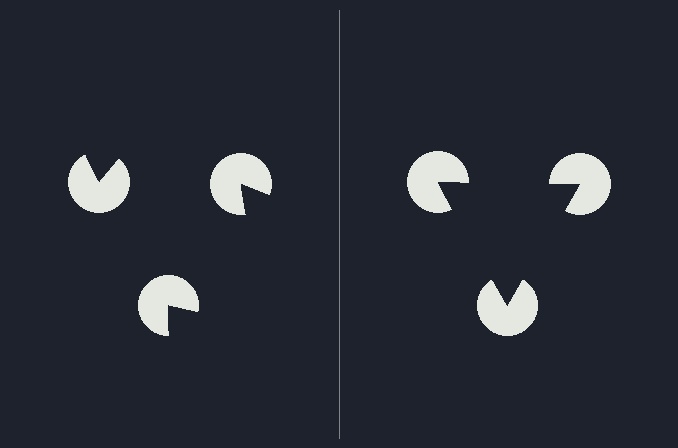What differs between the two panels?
The pac-man discs are positioned identically on both sides; only the wedge orientations differ. On the right they align to a triangle; on the left they are misaligned.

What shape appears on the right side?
An illusory triangle.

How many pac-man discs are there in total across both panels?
6 — 3 on each side.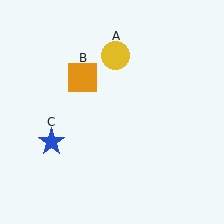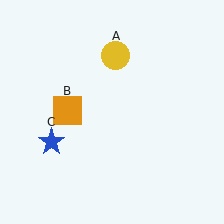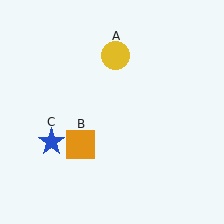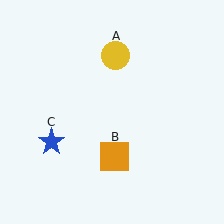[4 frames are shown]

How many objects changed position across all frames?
1 object changed position: orange square (object B).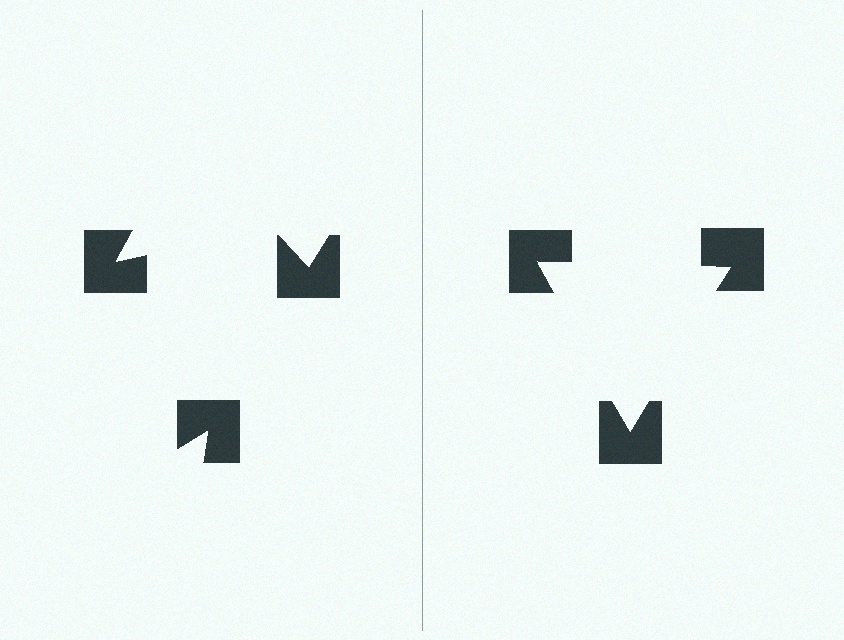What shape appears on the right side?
An illusory triangle.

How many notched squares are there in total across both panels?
6 — 3 on each side.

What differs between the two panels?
The notched squares are positioned identically on both sides; only the wedge orientations differ. On the right they align to a triangle; on the left they are misaligned.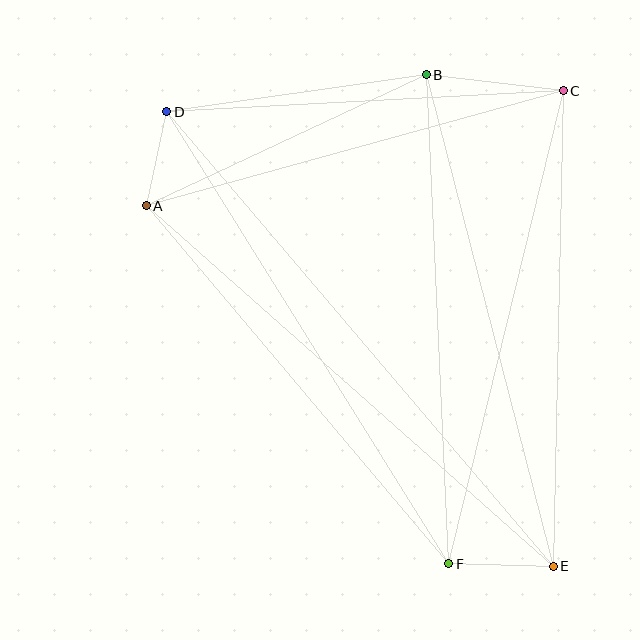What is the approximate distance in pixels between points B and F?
The distance between B and F is approximately 490 pixels.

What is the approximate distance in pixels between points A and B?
The distance between A and B is approximately 309 pixels.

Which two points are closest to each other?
Points A and D are closest to each other.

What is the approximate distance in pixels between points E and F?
The distance between E and F is approximately 104 pixels.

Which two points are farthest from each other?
Points D and E are farthest from each other.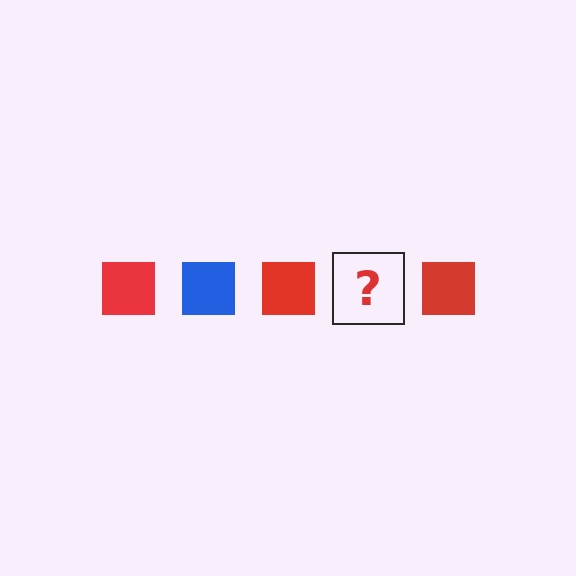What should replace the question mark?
The question mark should be replaced with a blue square.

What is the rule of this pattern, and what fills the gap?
The rule is that the pattern cycles through red, blue squares. The gap should be filled with a blue square.